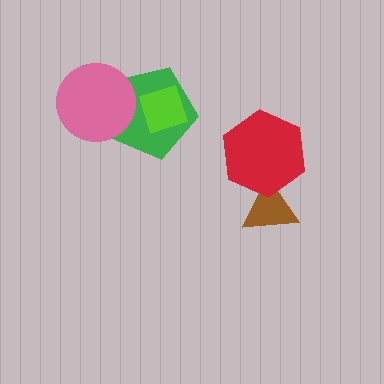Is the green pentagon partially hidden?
Yes, it is partially covered by another shape.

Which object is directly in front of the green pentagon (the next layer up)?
The pink circle is directly in front of the green pentagon.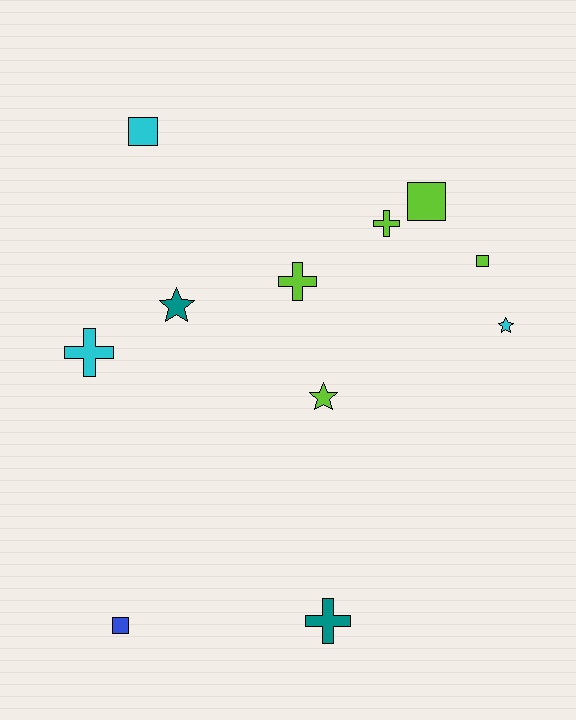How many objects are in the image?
There are 11 objects.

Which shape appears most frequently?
Square, with 4 objects.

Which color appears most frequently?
Lime, with 5 objects.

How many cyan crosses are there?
There is 1 cyan cross.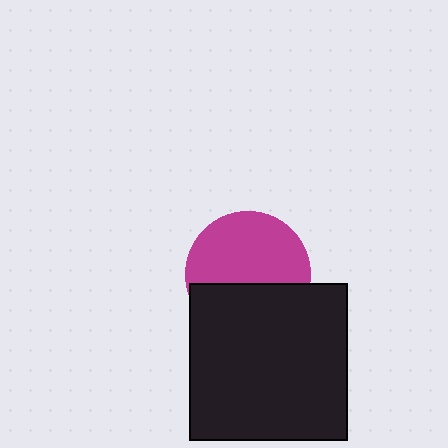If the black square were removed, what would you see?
You would see the complete magenta circle.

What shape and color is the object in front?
The object in front is a black square.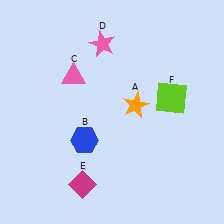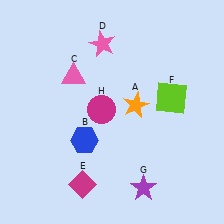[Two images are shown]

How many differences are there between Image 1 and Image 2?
There are 2 differences between the two images.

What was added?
A purple star (G), a magenta circle (H) were added in Image 2.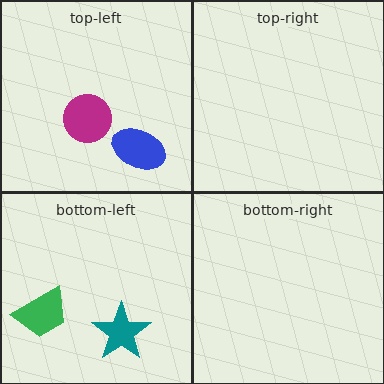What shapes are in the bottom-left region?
The teal star, the green trapezoid.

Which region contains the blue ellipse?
The top-left region.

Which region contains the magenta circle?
The top-left region.